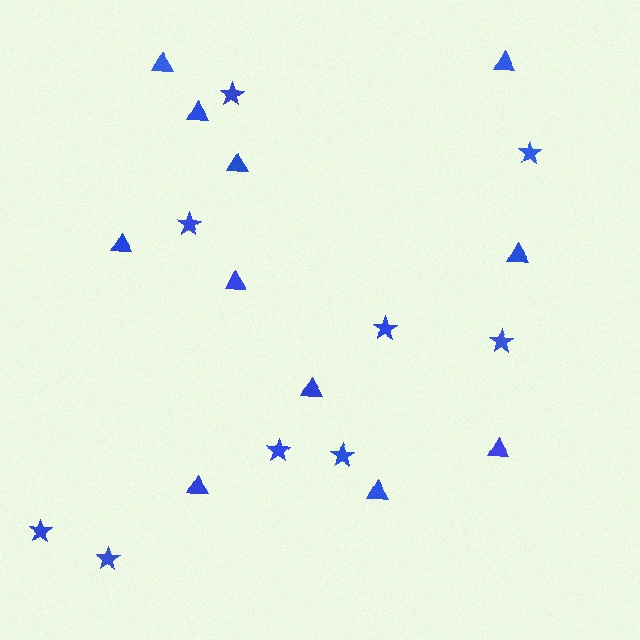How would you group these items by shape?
There are 2 groups: one group of stars (9) and one group of triangles (11).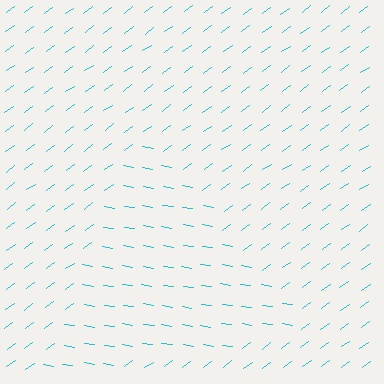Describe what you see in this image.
The image is filled with small cyan line segments. A triangle region in the image has lines oriented differently from the surrounding lines, creating a visible texture boundary.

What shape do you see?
I see a triangle.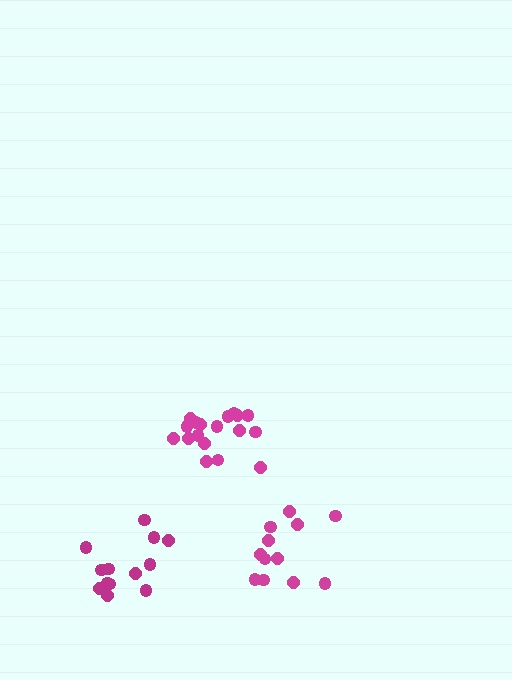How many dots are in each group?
Group 1: 14 dots, Group 2: 18 dots, Group 3: 12 dots (44 total).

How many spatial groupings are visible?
There are 3 spatial groupings.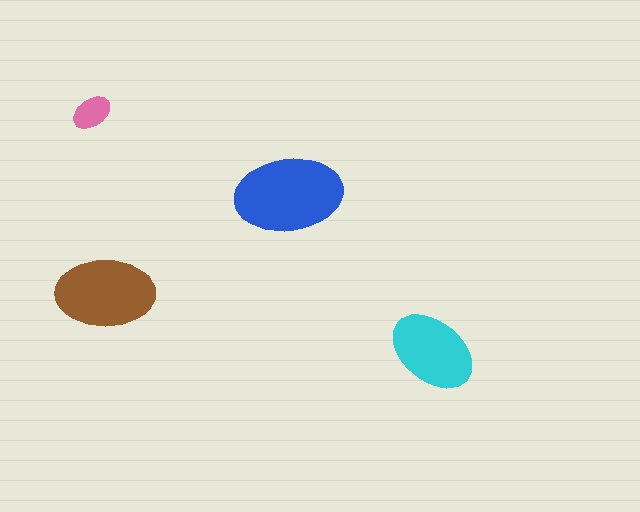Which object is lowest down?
The cyan ellipse is bottommost.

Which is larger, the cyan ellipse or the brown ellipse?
The brown one.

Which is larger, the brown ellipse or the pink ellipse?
The brown one.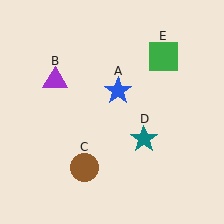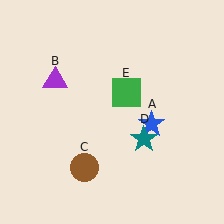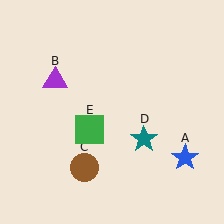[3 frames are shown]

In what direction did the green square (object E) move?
The green square (object E) moved down and to the left.